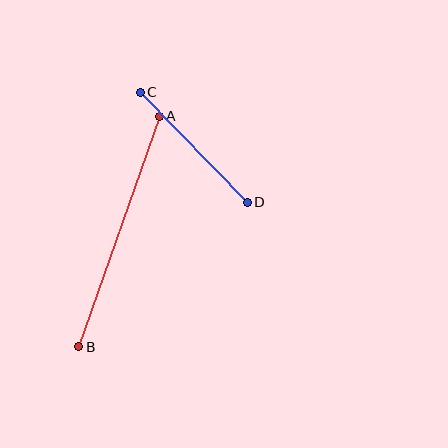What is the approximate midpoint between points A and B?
The midpoint is at approximately (119, 231) pixels.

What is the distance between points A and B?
The distance is approximately 244 pixels.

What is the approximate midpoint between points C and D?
The midpoint is at approximately (194, 147) pixels.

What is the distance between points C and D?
The distance is approximately 154 pixels.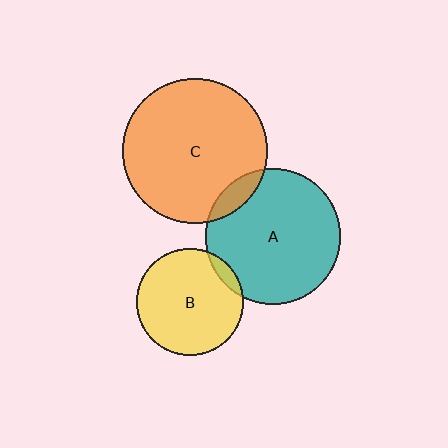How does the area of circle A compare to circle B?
Approximately 1.6 times.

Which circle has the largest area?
Circle C (orange).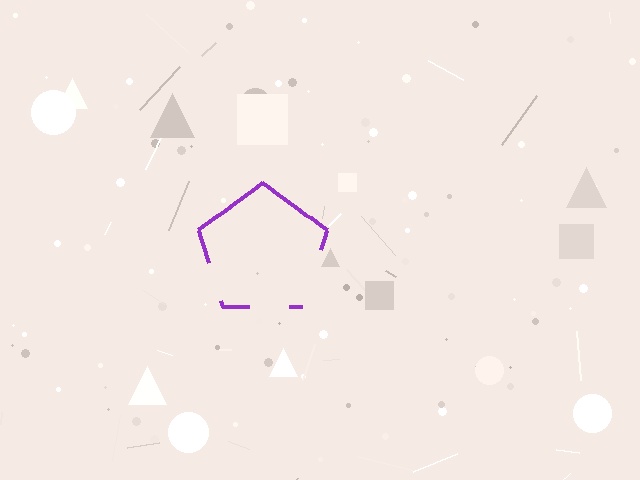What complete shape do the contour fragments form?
The contour fragments form a pentagon.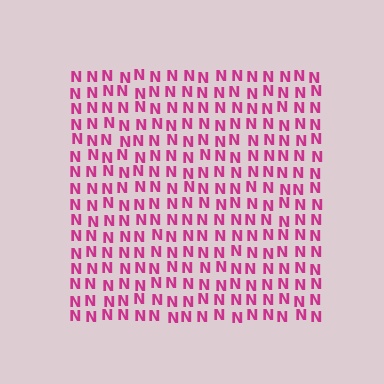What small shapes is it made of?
It is made of small letter N's.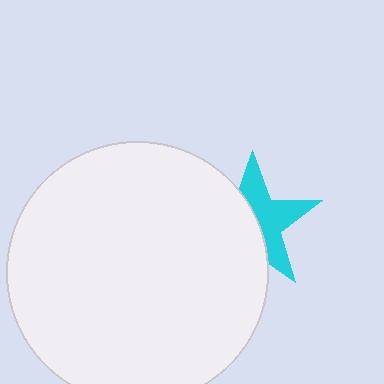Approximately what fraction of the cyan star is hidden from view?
Roughly 51% of the cyan star is hidden behind the white circle.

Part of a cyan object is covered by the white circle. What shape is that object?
It is a star.